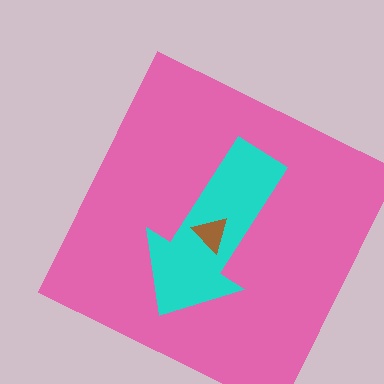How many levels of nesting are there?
3.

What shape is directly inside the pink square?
The cyan arrow.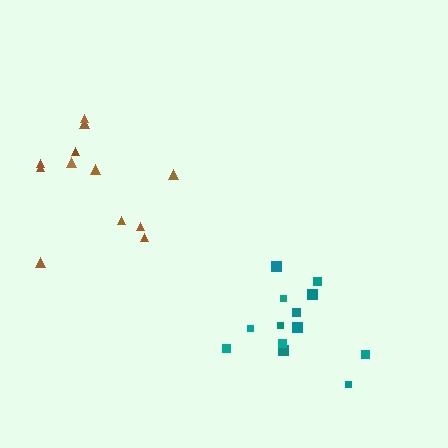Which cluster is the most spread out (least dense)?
Brown.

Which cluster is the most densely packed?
Teal.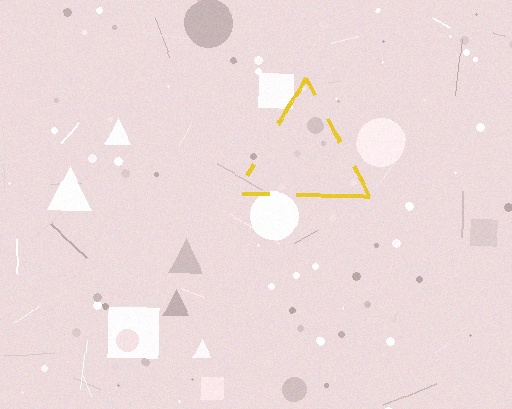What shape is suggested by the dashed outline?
The dashed outline suggests a triangle.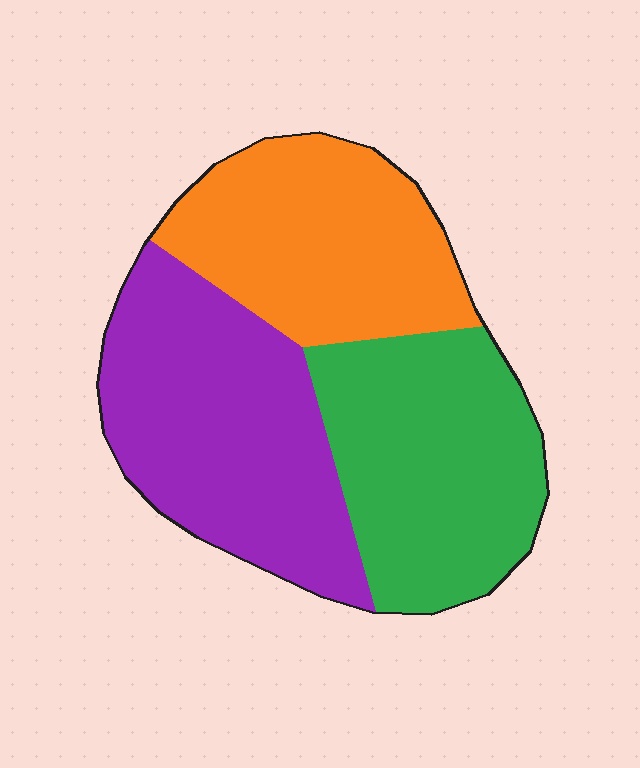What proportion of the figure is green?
Green covers around 35% of the figure.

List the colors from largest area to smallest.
From largest to smallest: purple, green, orange.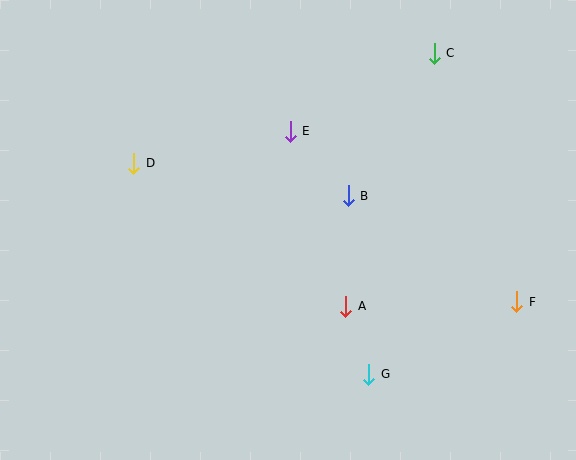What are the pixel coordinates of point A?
Point A is at (346, 306).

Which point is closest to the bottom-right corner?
Point F is closest to the bottom-right corner.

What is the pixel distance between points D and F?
The distance between D and F is 407 pixels.